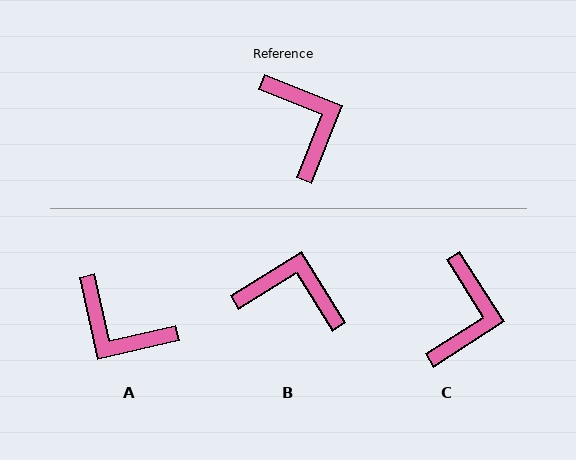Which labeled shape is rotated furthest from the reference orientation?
A, about 146 degrees away.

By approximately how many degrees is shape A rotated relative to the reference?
Approximately 146 degrees clockwise.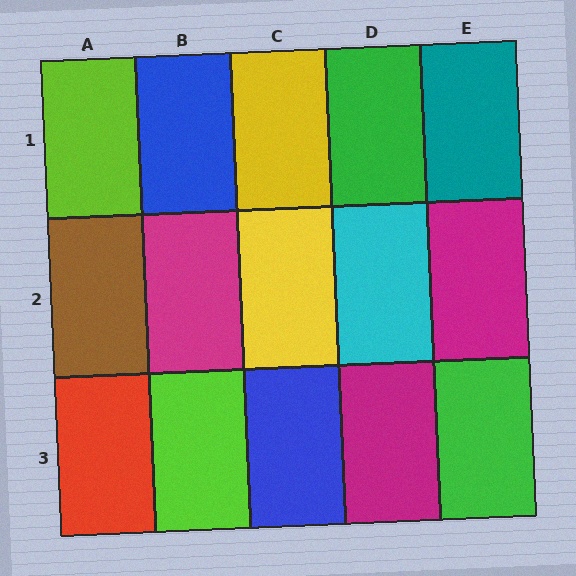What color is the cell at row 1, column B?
Blue.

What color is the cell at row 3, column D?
Magenta.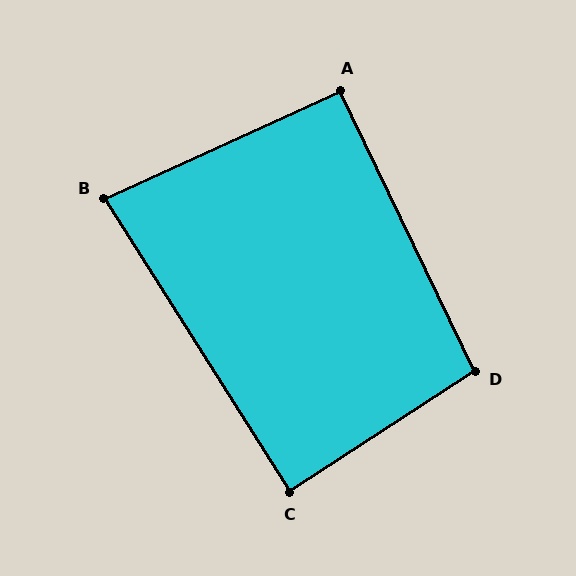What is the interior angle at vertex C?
Approximately 89 degrees (approximately right).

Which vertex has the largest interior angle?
D, at approximately 98 degrees.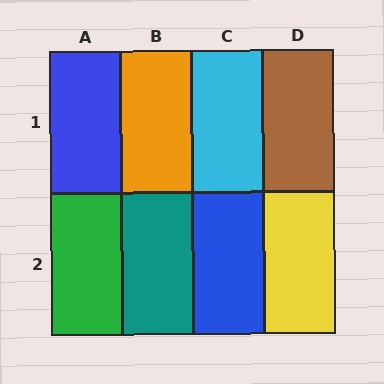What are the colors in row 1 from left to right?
Blue, orange, cyan, brown.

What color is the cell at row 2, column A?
Green.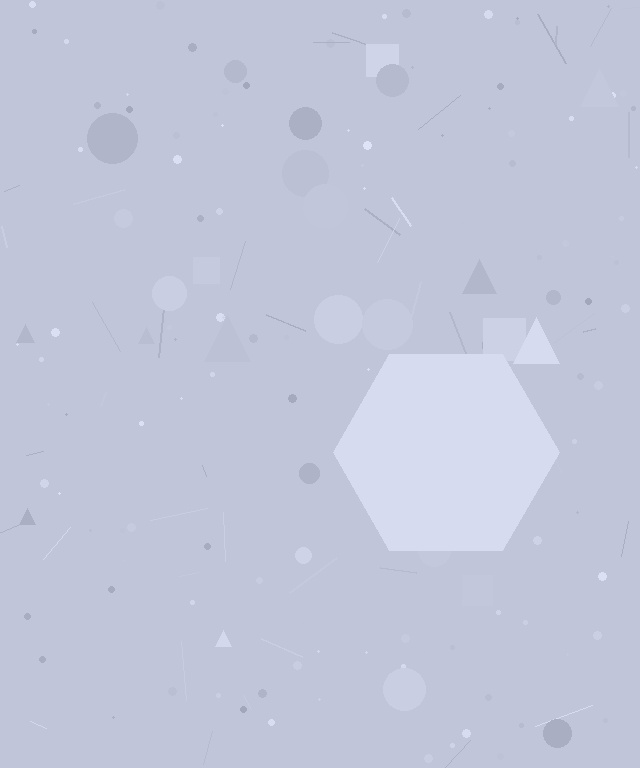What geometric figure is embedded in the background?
A hexagon is embedded in the background.